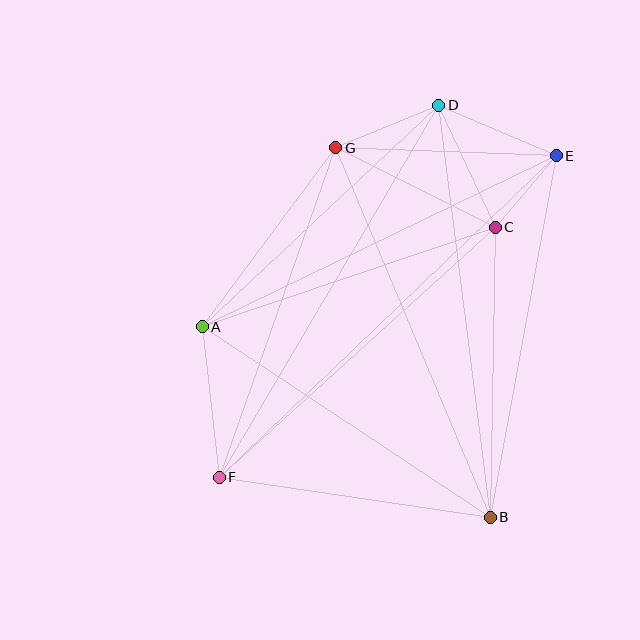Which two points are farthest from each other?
Points E and F are farthest from each other.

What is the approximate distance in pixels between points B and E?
The distance between B and E is approximately 367 pixels.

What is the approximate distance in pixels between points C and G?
The distance between C and G is approximately 178 pixels.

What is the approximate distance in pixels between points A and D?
The distance between A and D is approximately 324 pixels.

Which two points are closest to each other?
Points C and E are closest to each other.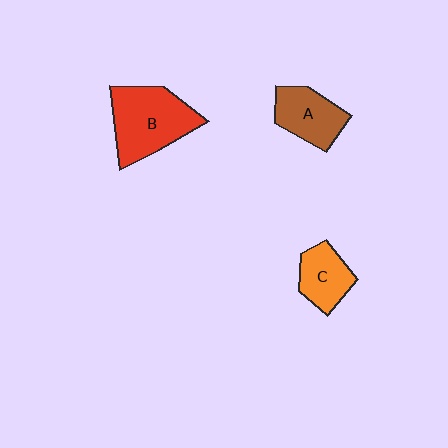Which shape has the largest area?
Shape B (red).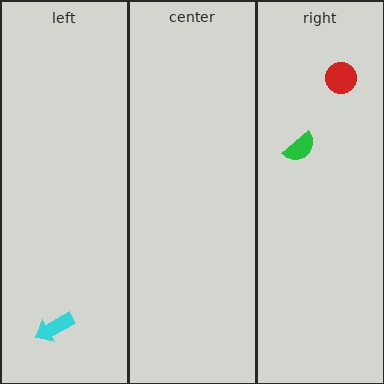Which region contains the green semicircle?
The right region.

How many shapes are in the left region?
1.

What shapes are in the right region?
The green semicircle, the red circle.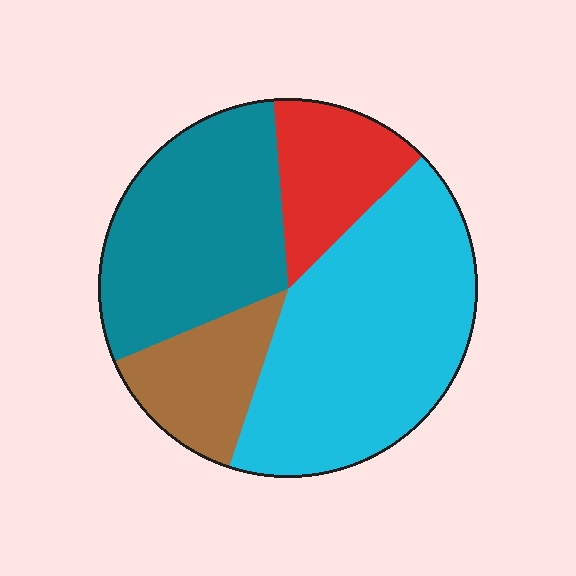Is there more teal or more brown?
Teal.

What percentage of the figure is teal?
Teal takes up between a quarter and a half of the figure.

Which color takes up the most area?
Cyan, at roughly 40%.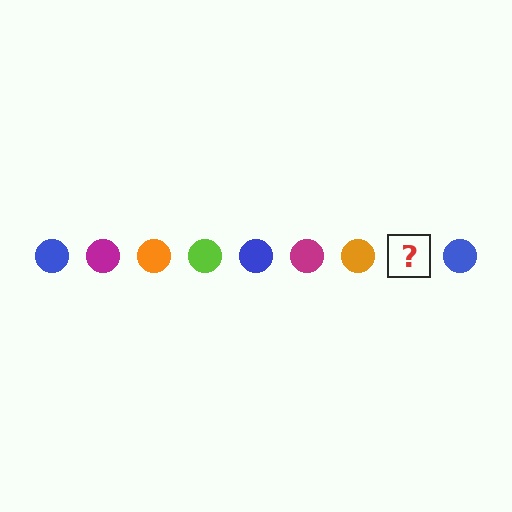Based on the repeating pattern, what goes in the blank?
The blank should be a lime circle.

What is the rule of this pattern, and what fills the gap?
The rule is that the pattern cycles through blue, magenta, orange, lime circles. The gap should be filled with a lime circle.